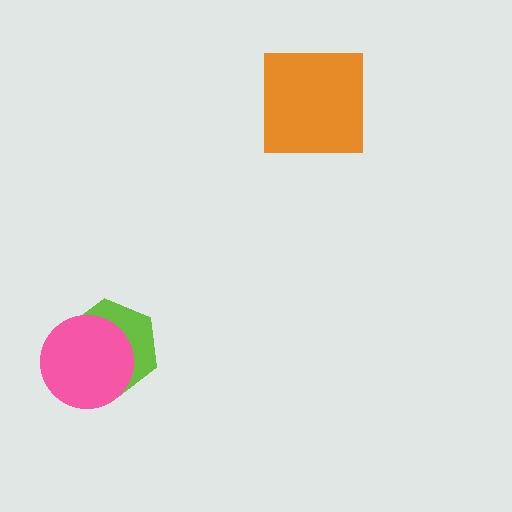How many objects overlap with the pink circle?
1 object overlaps with the pink circle.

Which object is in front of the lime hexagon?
The pink circle is in front of the lime hexagon.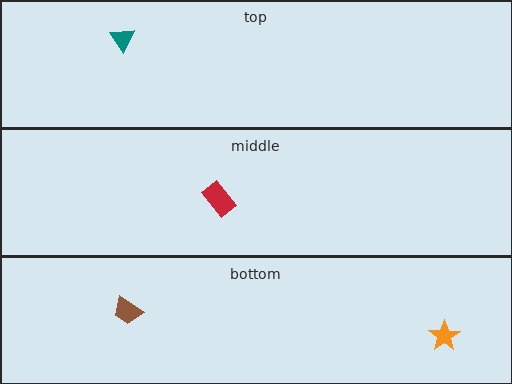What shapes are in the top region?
The teal triangle.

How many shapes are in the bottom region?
2.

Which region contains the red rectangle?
The middle region.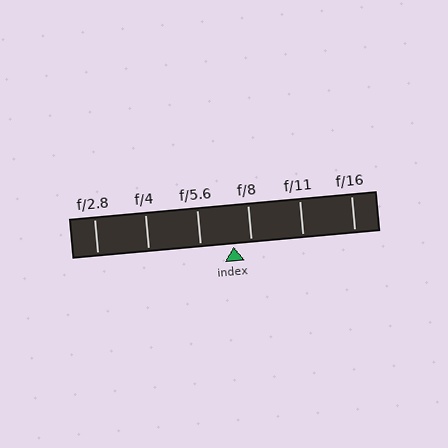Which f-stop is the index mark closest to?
The index mark is closest to f/8.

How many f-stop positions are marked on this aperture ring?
There are 6 f-stop positions marked.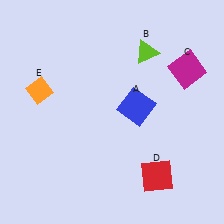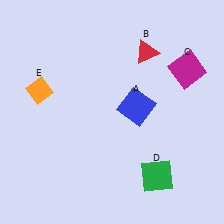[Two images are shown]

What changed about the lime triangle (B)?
In Image 1, B is lime. In Image 2, it changed to red.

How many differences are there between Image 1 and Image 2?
There are 2 differences between the two images.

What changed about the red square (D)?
In Image 1, D is red. In Image 2, it changed to green.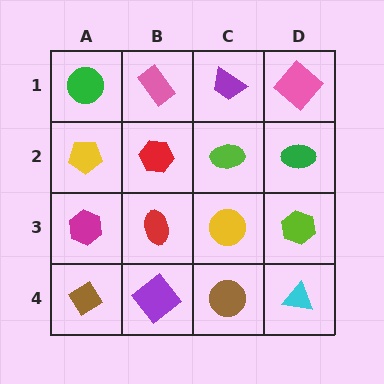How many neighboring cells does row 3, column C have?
4.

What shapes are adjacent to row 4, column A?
A magenta hexagon (row 3, column A), a purple diamond (row 4, column B).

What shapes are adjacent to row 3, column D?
A green ellipse (row 2, column D), a cyan triangle (row 4, column D), a yellow circle (row 3, column C).